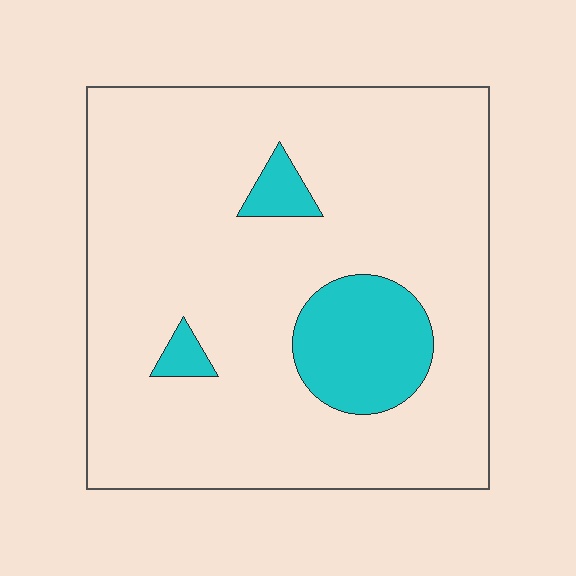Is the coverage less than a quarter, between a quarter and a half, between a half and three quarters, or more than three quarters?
Less than a quarter.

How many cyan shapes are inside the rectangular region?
3.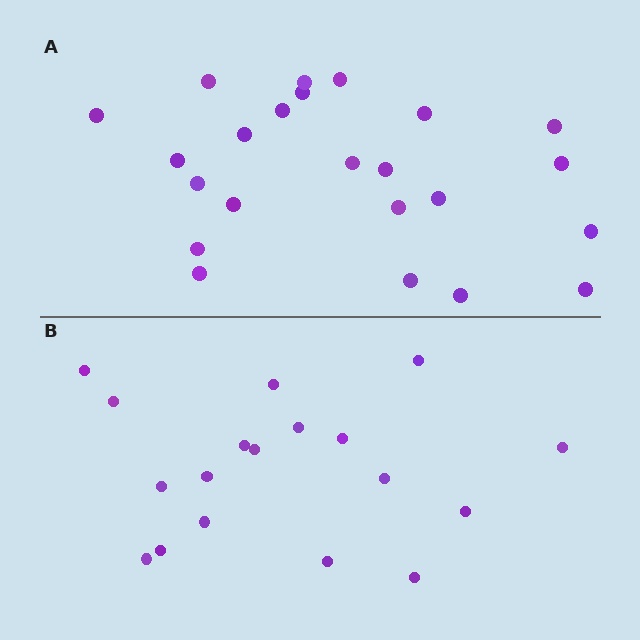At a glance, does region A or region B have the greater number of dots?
Region A (the top region) has more dots.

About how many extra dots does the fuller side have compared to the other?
Region A has about 5 more dots than region B.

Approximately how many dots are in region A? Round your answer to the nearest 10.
About 20 dots. (The exact count is 23, which rounds to 20.)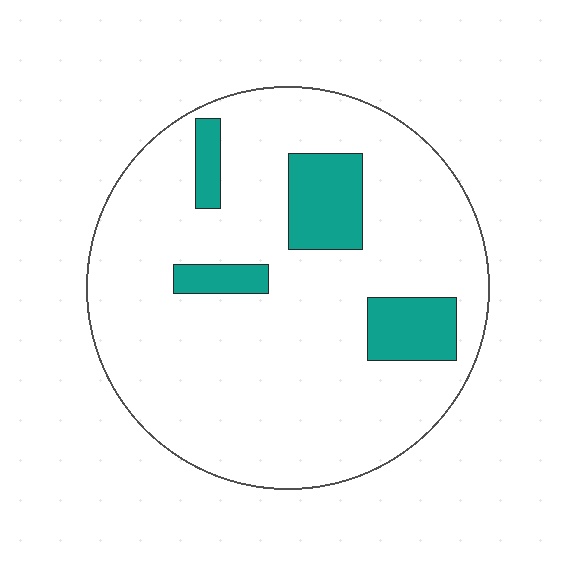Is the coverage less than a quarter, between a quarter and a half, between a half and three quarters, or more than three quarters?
Less than a quarter.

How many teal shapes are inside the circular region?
4.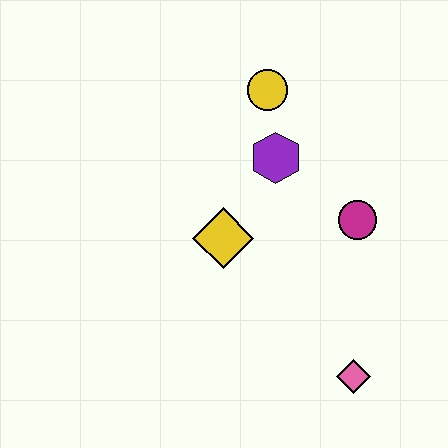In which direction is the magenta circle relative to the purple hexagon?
The magenta circle is to the right of the purple hexagon.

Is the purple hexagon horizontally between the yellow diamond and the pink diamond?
Yes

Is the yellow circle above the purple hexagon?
Yes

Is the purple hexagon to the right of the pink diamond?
No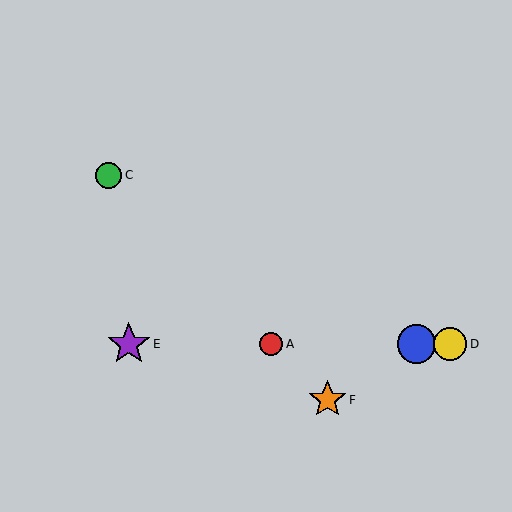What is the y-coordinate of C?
Object C is at y≈175.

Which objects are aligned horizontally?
Objects A, B, D, E are aligned horizontally.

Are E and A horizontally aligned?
Yes, both are at y≈344.